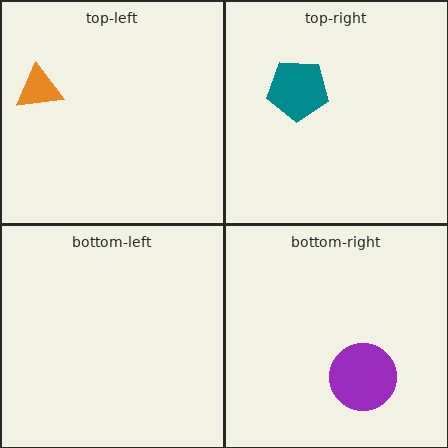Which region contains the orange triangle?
The top-left region.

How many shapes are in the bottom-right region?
1.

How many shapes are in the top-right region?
1.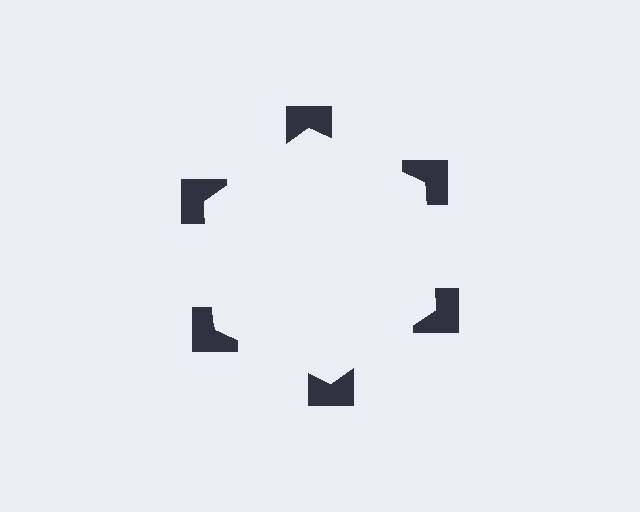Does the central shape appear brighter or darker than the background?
It typically appears slightly brighter than the background, even though no actual brightness change is drawn.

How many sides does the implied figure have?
6 sides.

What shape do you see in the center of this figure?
An illusory hexagon — its edges are inferred from the aligned wedge cuts in the notched squares, not physically drawn.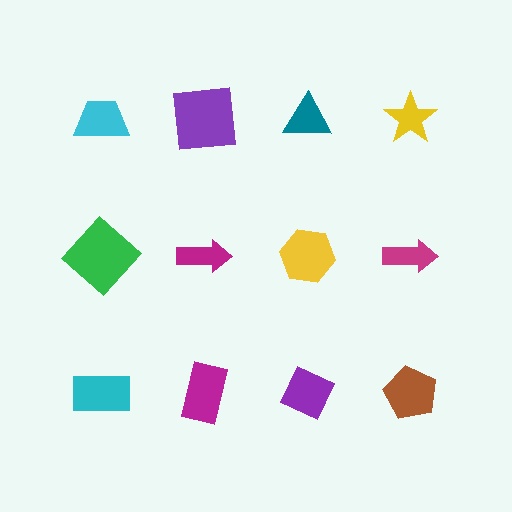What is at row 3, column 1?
A cyan rectangle.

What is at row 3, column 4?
A brown pentagon.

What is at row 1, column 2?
A purple square.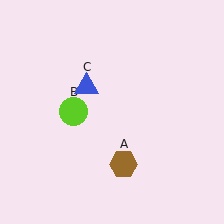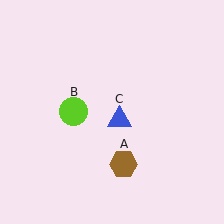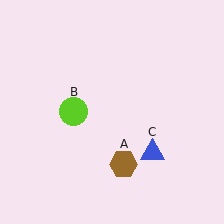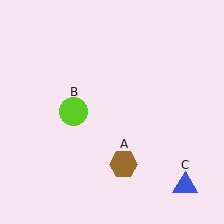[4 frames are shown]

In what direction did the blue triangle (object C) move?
The blue triangle (object C) moved down and to the right.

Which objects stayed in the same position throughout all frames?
Brown hexagon (object A) and lime circle (object B) remained stationary.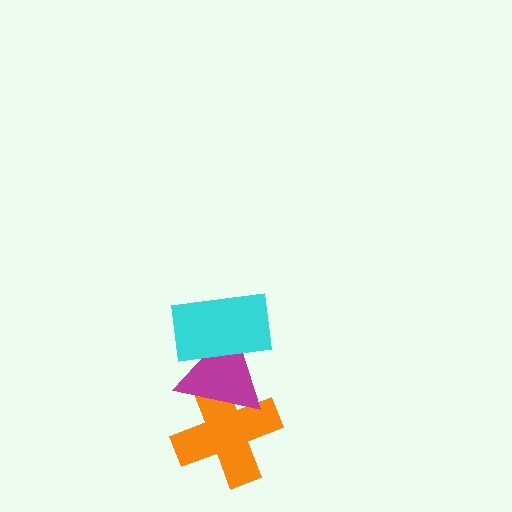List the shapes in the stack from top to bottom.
From top to bottom: the cyan rectangle, the magenta triangle, the orange cross.